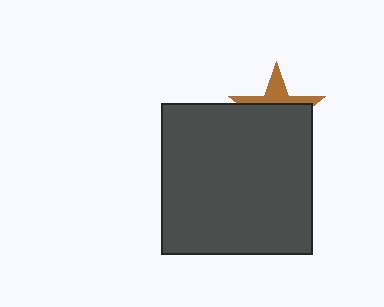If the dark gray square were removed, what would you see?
You would see the complete brown star.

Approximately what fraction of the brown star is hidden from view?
Roughly 65% of the brown star is hidden behind the dark gray square.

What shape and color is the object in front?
The object in front is a dark gray square.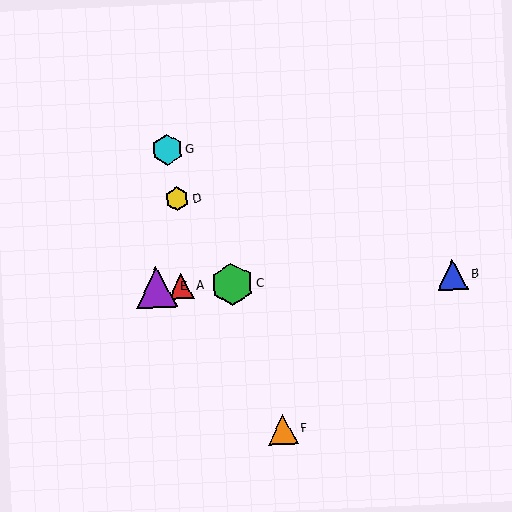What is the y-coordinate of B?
Object B is at y≈275.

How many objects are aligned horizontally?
4 objects (A, B, C, E) are aligned horizontally.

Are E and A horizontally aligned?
Yes, both are at y≈288.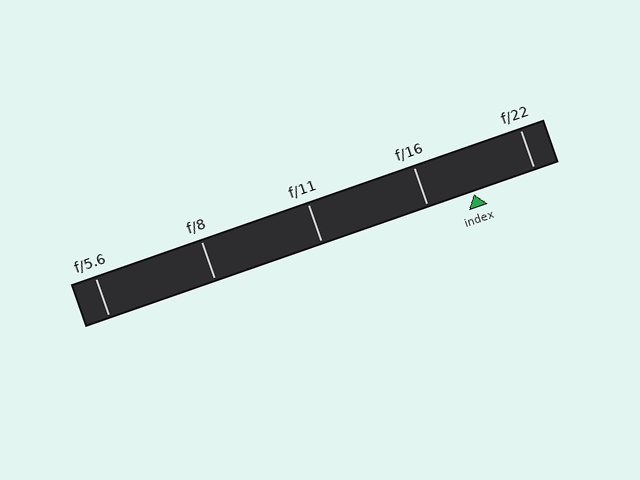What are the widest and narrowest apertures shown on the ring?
The widest aperture shown is f/5.6 and the narrowest is f/22.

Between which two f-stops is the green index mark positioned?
The index mark is between f/16 and f/22.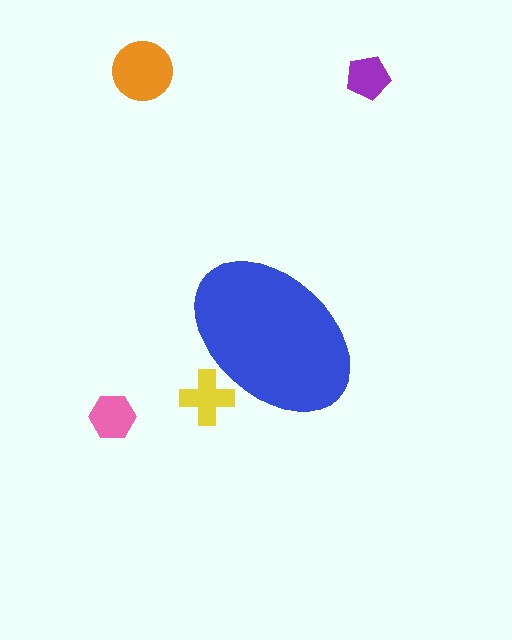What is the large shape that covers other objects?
A blue ellipse.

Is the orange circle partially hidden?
No, the orange circle is fully visible.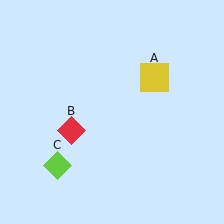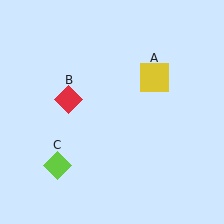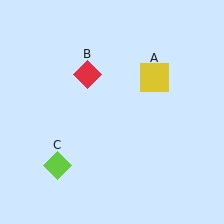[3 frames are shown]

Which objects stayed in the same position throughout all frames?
Yellow square (object A) and lime diamond (object C) remained stationary.